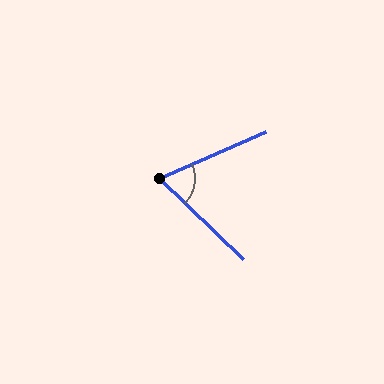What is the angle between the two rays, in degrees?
Approximately 68 degrees.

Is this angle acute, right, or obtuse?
It is acute.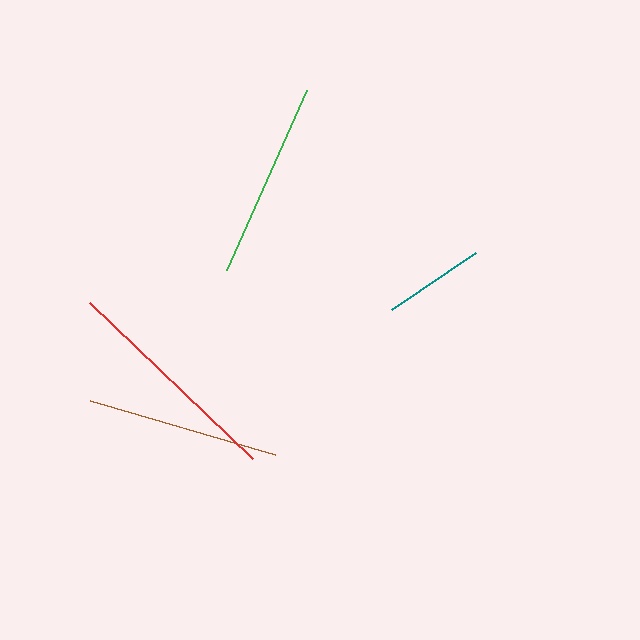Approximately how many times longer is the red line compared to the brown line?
The red line is approximately 1.2 times the length of the brown line.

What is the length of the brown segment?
The brown segment is approximately 193 pixels long.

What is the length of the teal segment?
The teal segment is approximately 101 pixels long.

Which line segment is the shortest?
The teal line is the shortest at approximately 101 pixels.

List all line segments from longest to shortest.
From longest to shortest: red, green, brown, teal.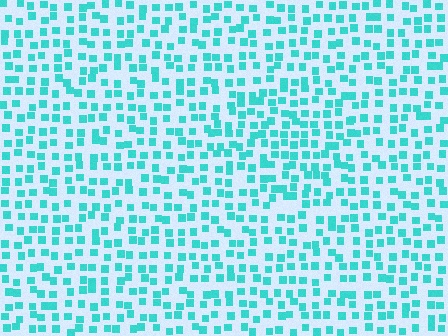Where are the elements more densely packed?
The elements are more densely packed inside the diamond boundary.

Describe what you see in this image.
The image contains small cyan elements arranged at two different densities. A diamond-shaped region is visible where the elements are more densely packed than the surrounding area.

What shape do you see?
I see a diamond.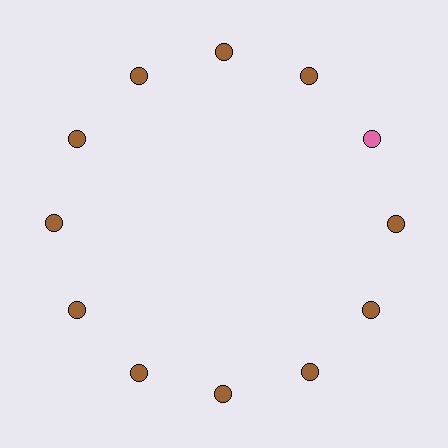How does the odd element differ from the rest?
It has a different color: pink instead of brown.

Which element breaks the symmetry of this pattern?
The pink circle at roughly the 2 o'clock position breaks the symmetry. All other shapes are brown circles.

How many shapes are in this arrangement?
There are 12 shapes arranged in a ring pattern.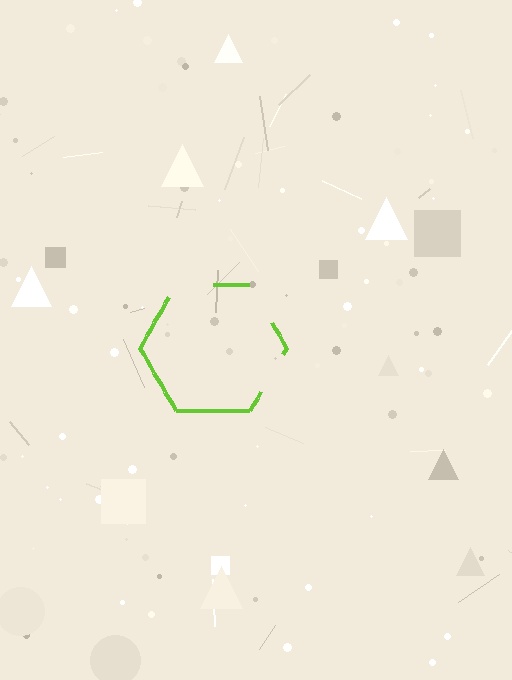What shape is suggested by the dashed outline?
The dashed outline suggests a hexagon.